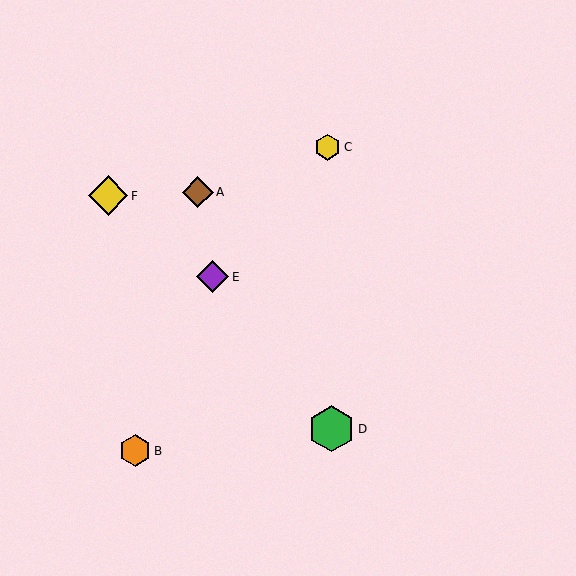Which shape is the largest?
The green hexagon (labeled D) is the largest.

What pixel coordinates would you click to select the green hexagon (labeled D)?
Click at (332, 429) to select the green hexagon D.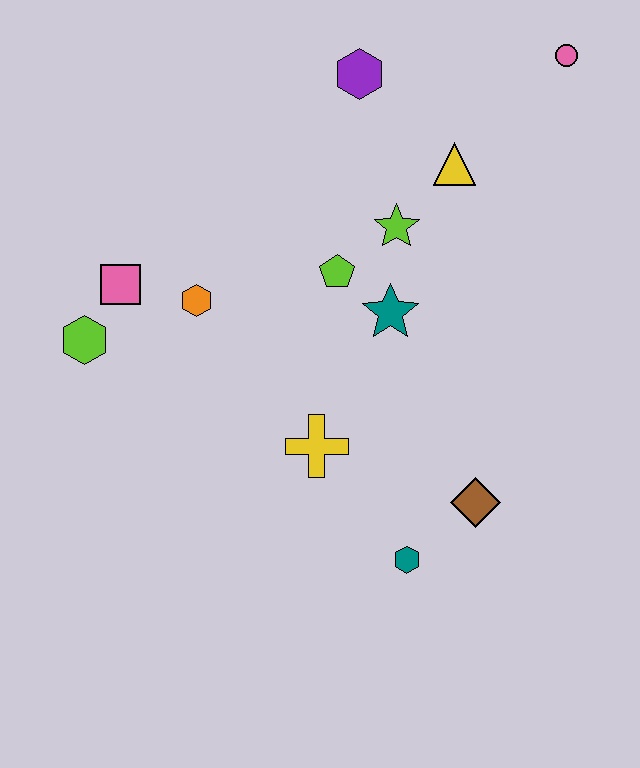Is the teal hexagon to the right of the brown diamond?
No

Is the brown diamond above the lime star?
No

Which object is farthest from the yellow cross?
The pink circle is farthest from the yellow cross.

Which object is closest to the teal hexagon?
The brown diamond is closest to the teal hexagon.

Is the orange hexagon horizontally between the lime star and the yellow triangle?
No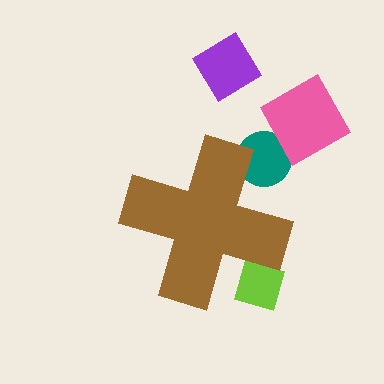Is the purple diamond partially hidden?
No, the purple diamond is fully visible.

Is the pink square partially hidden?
No, the pink square is fully visible.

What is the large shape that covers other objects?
A brown cross.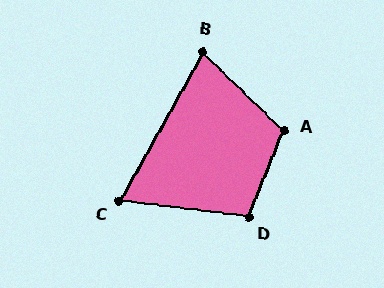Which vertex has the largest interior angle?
A, at approximately 112 degrees.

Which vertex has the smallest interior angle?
C, at approximately 68 degrees.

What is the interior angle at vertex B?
Approximately 75 degrees (acute).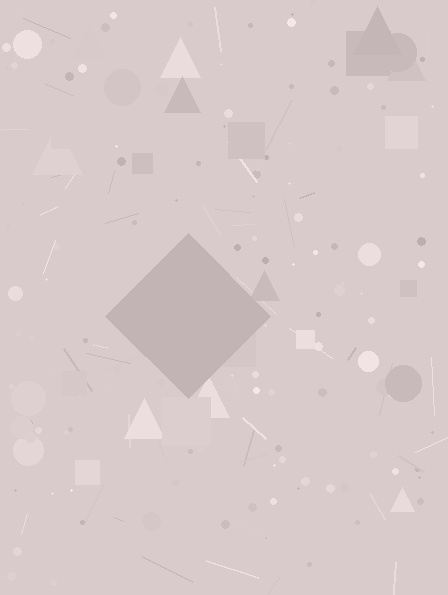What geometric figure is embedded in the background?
A diamond is embedded in the background.